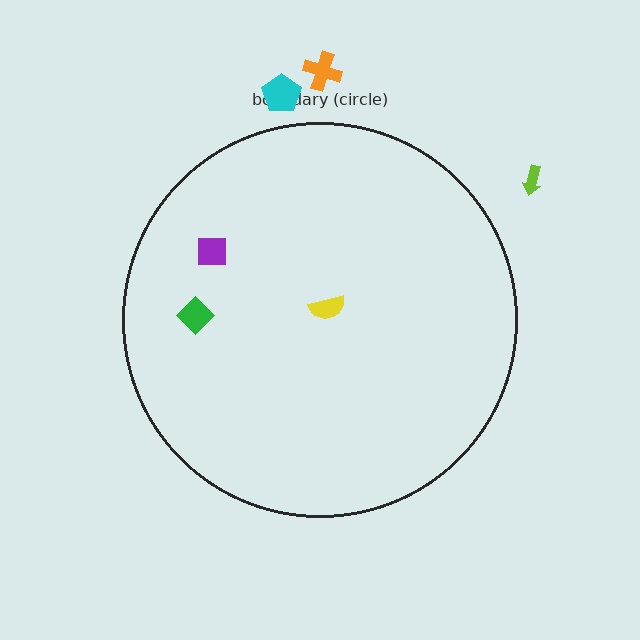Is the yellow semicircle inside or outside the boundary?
Inside.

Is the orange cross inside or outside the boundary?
Outside.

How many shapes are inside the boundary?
3 inside, 3 outside.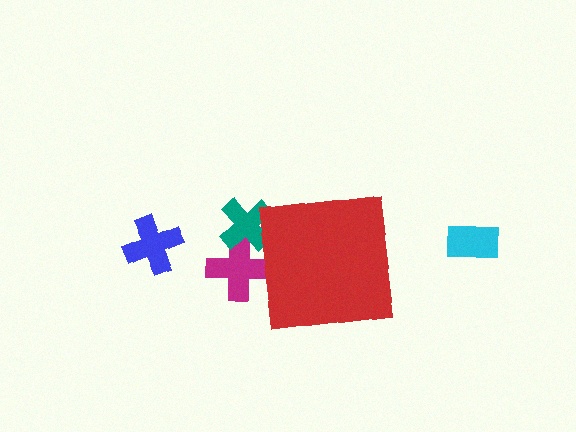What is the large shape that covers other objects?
A red square.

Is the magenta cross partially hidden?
Yes, the magenta cross is partially hidden behind the red square.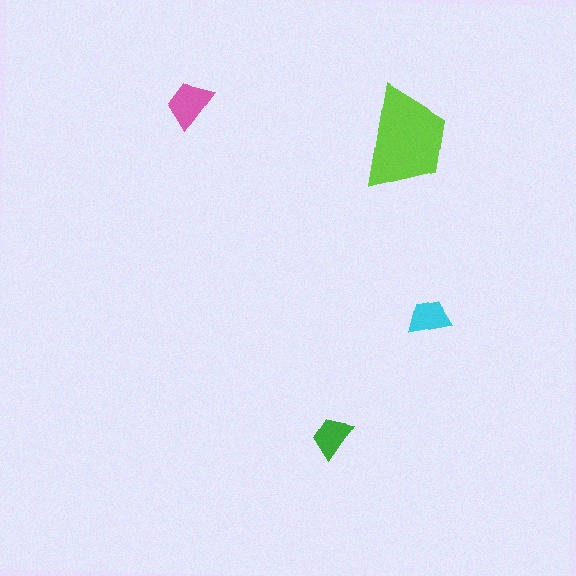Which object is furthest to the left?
The pink trapezoid is leftmost.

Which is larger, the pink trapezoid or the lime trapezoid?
The lime one.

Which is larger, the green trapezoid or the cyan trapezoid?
The cyan one.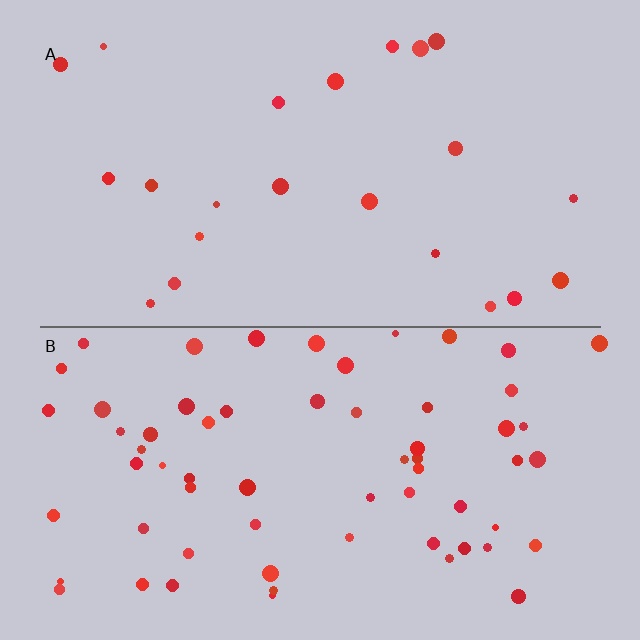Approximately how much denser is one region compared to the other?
Approximately 2.8× — region B over region A.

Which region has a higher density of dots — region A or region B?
B (the bottom).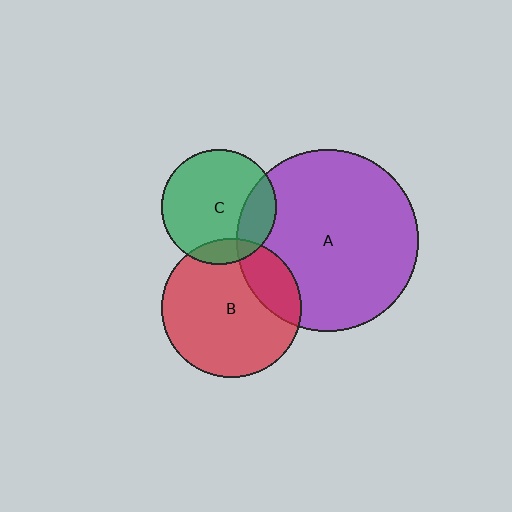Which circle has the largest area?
Circle A (purple).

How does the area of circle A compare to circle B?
Approximately 1.7 times.